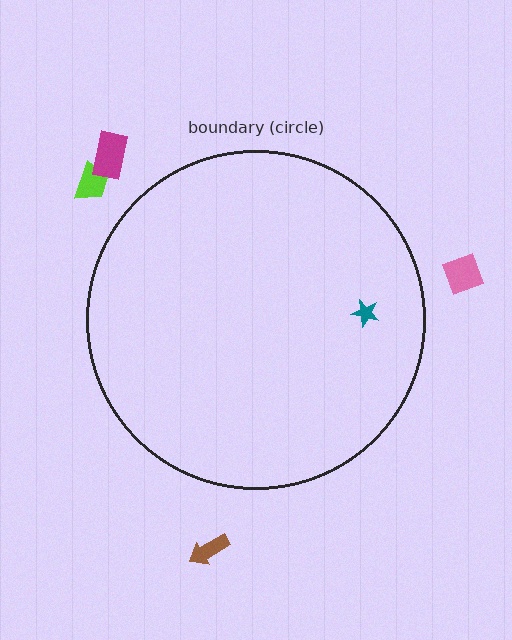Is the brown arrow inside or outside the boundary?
Outside.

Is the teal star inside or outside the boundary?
Inside.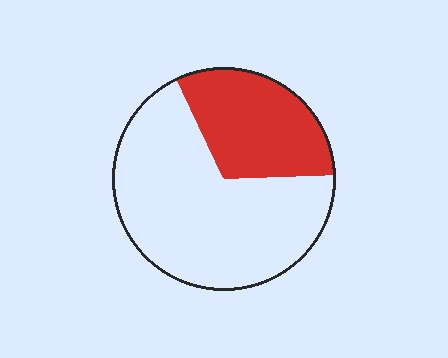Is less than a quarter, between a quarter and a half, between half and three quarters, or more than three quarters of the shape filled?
Between a quarter and a half.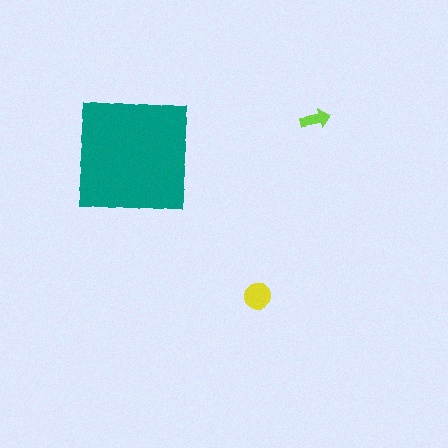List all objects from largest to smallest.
The teal square, the yellow circle, the lime arrow.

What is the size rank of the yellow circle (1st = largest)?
2nd.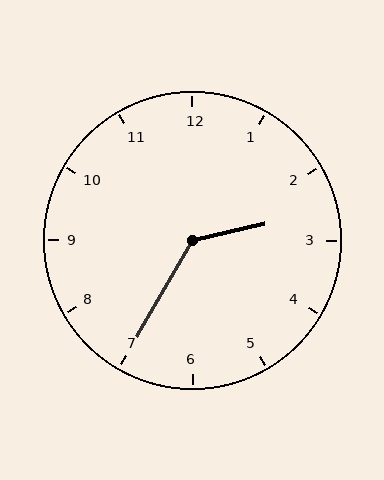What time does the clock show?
2:35.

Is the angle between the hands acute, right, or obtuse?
It is obtuse.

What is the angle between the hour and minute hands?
Approximately 132 degrees.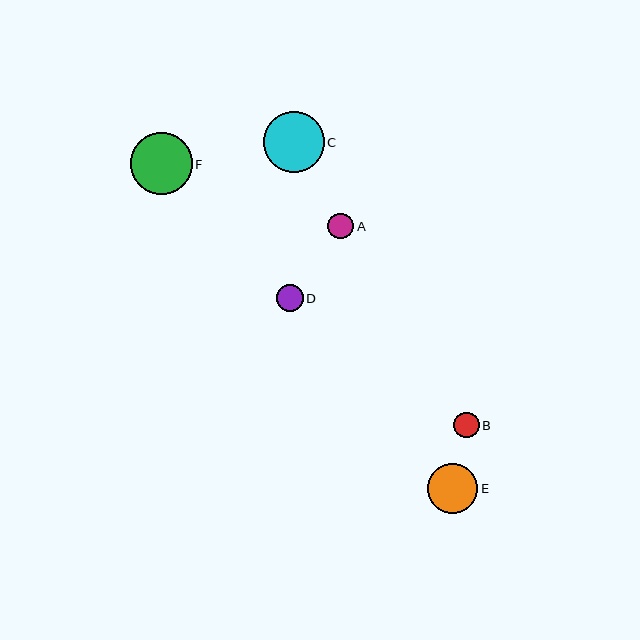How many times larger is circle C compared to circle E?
Circle C is approximately 1.2 times the size of circle E.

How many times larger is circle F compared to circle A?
Circle F is approximately 2.4 times the size of circle A.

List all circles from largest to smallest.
From largest to smallest: F, C, E, D, A, B.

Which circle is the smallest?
Circle B is the smallest with a size of approximately 25 pixels.